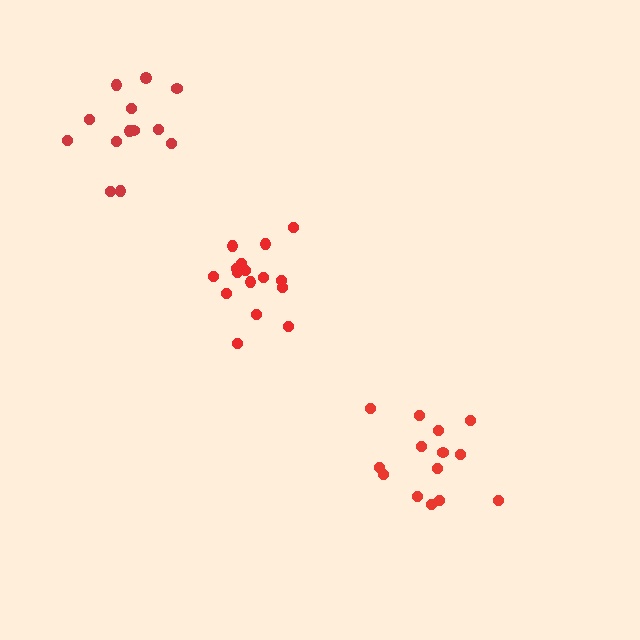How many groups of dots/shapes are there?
There are 3 groups.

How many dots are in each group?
Group 1: 13 dots, Group 2: 16 dots, Group 3: 14 dots (43 total).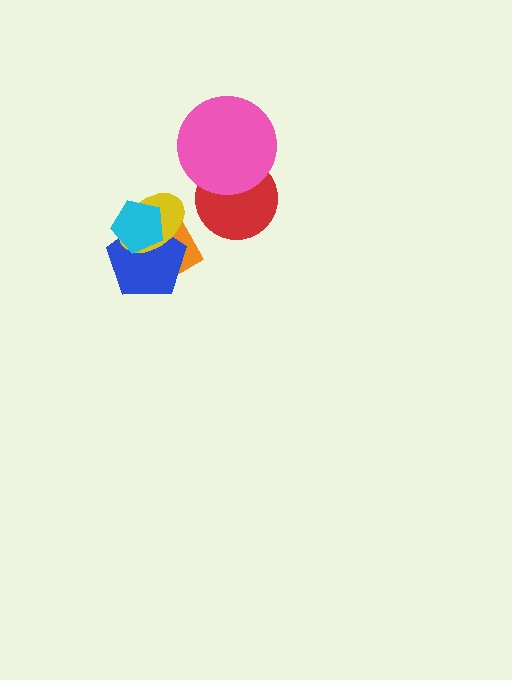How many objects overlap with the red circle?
1 object overlaps with the red circle.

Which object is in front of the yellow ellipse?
The cyan pentagon is in front of the yellow ellipse.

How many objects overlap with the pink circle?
1 object overlaps with the pink circle.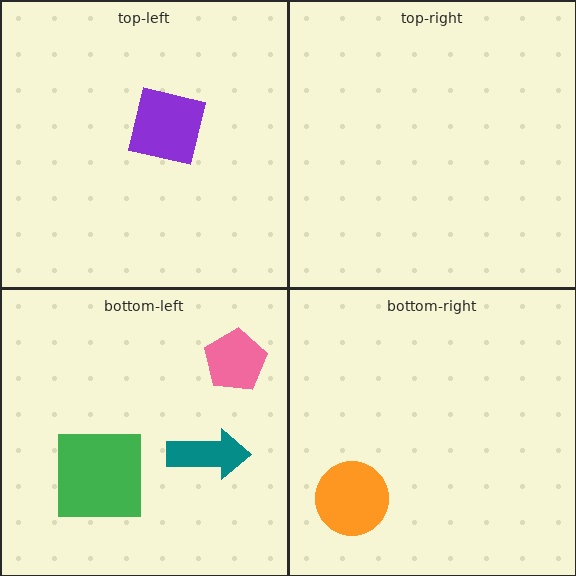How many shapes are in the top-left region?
1.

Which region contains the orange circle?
The bottom-right region.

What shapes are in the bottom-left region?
The teal arrow, the green square, the pink pentagon.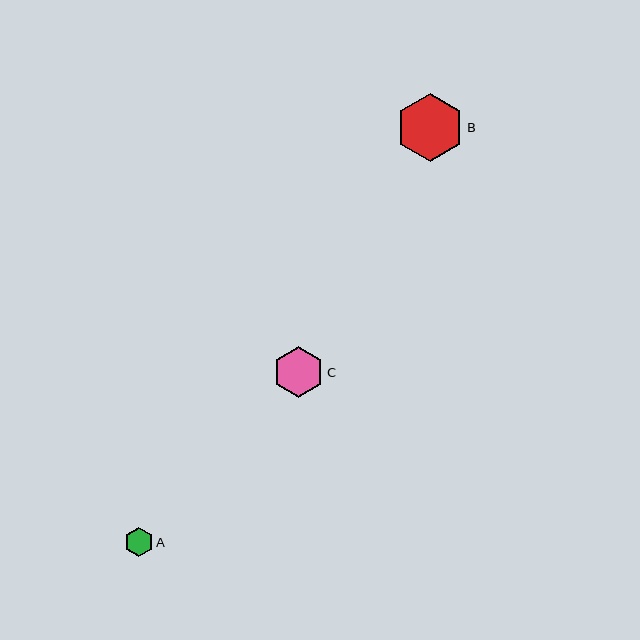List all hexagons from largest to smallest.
From largest to smallest: B, C, A.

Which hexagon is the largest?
Hexagon B is the largest with a size of approximately 68 pixels.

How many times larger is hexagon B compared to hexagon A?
Hexagon B is approximately 2.4 times the size of hexagon A.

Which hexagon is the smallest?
Hexagon A is the smallest with a size of approximately 29 pixels.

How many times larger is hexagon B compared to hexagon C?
Hexagon B is approximately 1.3 times the size of hexagon C.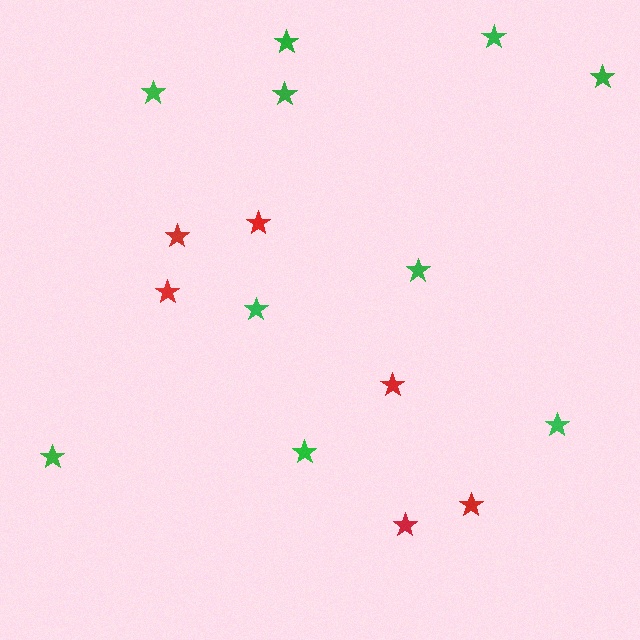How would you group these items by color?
There are 2 groups: one group of green stars (10) and one group of red stars (6).